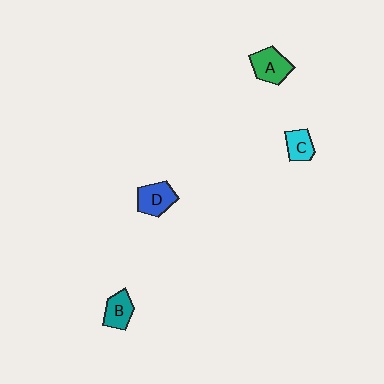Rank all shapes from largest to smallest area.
From largest to smallest: A (green), D (blue), B (teal), C (cyan).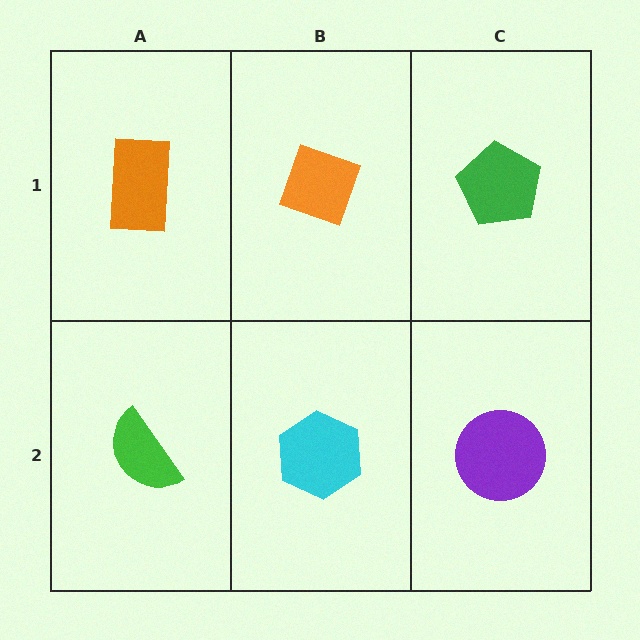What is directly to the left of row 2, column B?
A green semicircle.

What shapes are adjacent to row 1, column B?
A cyan hexagon (row 2, column B), an orange rectangle (row 1, column A), a green pentagon (row 1, column C).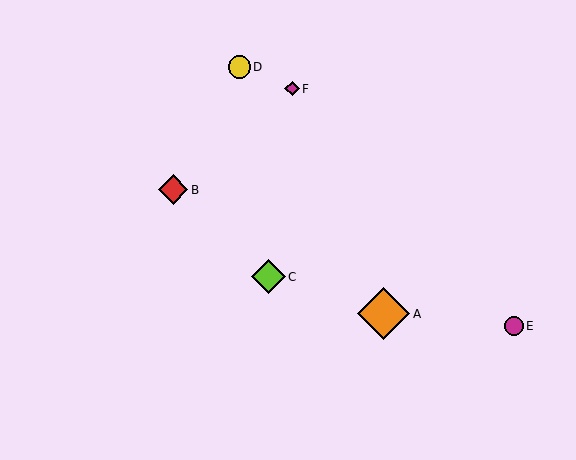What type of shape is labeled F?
Shape F is a magenta diamond.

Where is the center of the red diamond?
The center of the red diamond is at (173, 190).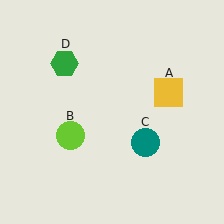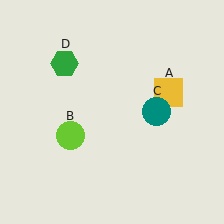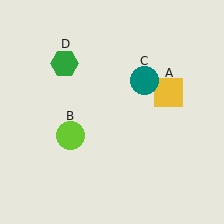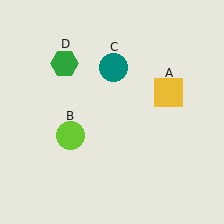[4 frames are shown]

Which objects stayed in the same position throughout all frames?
Yellow square (object A) and lime circle (object B) and green hexagon (object D) remained stationary.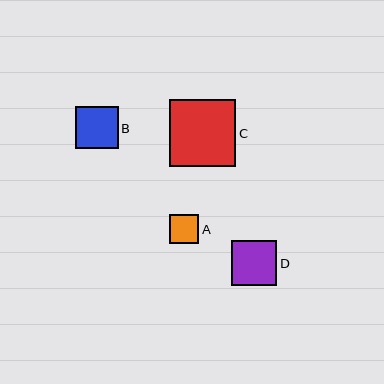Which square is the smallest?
Square A is the smallest with a size of approximately 29 pixels.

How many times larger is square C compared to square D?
Square C is approximately 1.5 times the size of square D.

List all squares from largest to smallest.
From largest to smallest: C, D, B, A.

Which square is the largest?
Square C is the largest with a size of approximately 66 pixels.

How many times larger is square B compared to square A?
Square B is approximately 1.5 times the size of square A.